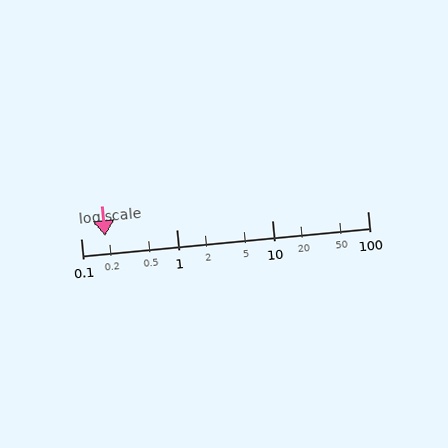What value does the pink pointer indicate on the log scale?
The pointer indicates approximately 0.18.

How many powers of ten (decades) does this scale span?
The scale spans 3 decades, from 0.1 to 100.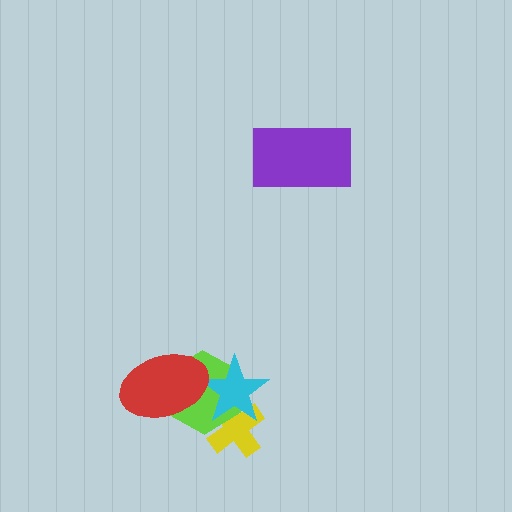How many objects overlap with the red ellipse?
2 objects overlap with the red ellipse.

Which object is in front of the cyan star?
The red ellipse is in front of the cyan star.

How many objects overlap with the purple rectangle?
0 objects overlap with the purple rectangle.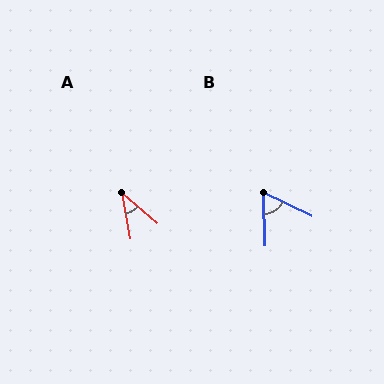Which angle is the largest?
B, at approximately 62 degrees.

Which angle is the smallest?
A, at approximately 39 degrees.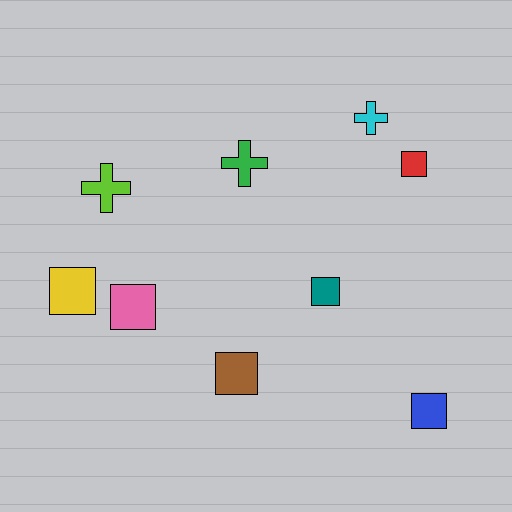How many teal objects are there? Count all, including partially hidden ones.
There is 1 teal object.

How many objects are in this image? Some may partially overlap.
There are 9 objects.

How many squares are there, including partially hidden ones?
There are 6 squares.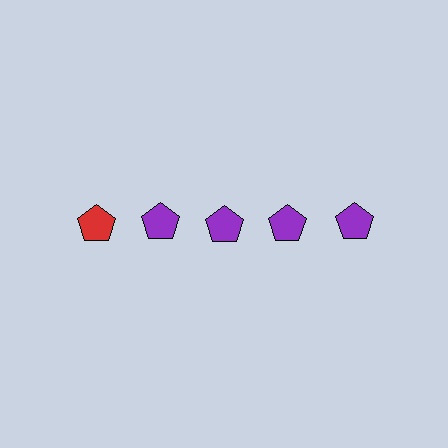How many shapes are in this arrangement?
There are 5 shapes arranged in a grid pattern.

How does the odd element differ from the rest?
It has a different color: red instead of purple.